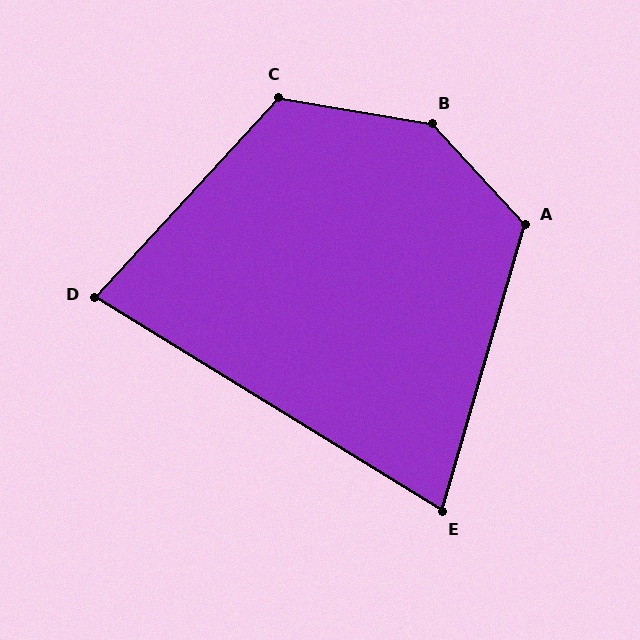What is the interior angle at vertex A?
Approximately 121 degrees (obtuse).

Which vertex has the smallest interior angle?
E, at approximately 75 degrees.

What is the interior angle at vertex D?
Approximately 79 degrees (acute).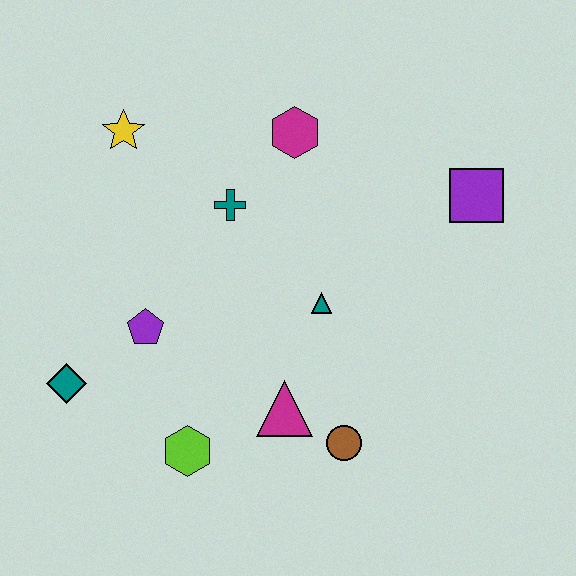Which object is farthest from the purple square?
The teal diamond is farthest from the purple square.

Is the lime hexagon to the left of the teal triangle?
Yes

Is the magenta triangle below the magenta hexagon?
Yes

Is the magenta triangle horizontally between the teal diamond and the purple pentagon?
No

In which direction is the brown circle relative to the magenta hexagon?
The brown circle is below the magenta hexagon.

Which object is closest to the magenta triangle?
The brown circle is closest to the magenta triangle.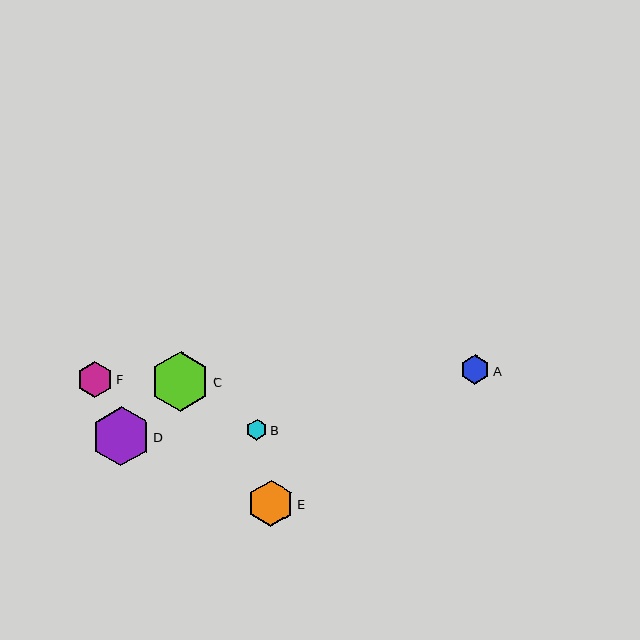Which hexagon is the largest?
Hexagon C is the largest with a size of approximately 60 pixels.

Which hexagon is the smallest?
Hexagon B is the smallest with a size of approximately 21 pixels.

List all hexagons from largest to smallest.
From largest to smallest: C, D, E, F, A, B.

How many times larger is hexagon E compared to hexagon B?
Hexagon E is approximately 2.2 times the size of hexagon B.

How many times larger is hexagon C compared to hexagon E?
Hexagon C is approximately 1.3 times the size of hexagon E.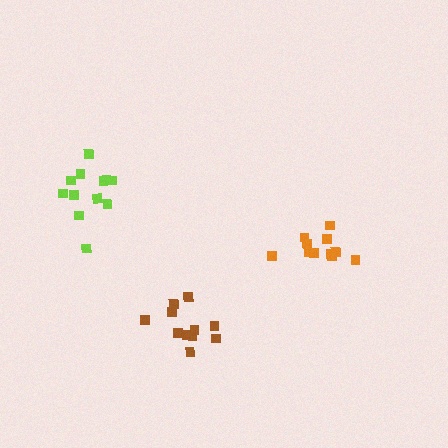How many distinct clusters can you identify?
There are 3 distinct clusters.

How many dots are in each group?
Group 1: 11 dots, Group 2: 12 dots, Group 3: 11 dots (34 total).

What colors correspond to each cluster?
The clusters are colored: orange, lime, brown.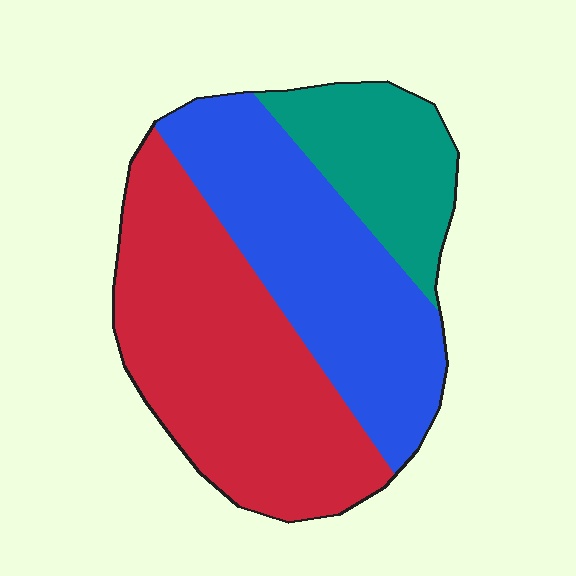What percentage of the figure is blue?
Blue takes up between a third and a half of the figure.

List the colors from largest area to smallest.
From largest to smallest: red, blue, teal.